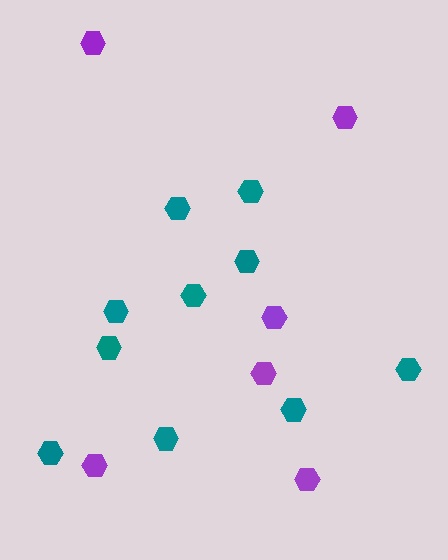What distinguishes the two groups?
There are 2 groups: one group of teal hexagons (10) and one group of purple hexagons (6).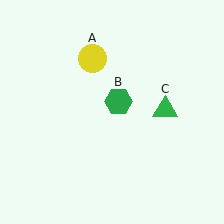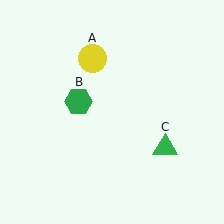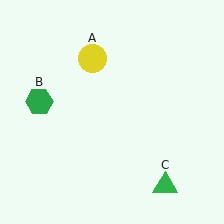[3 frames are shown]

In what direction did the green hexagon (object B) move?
The green hexagon (object B) moved left.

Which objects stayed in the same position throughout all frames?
Yellow circle (object A) remained stationary.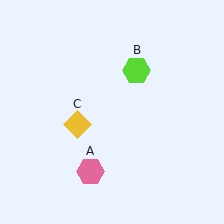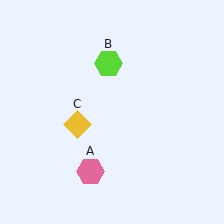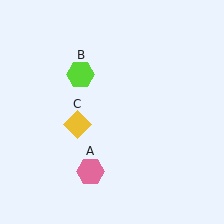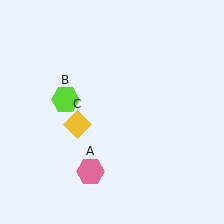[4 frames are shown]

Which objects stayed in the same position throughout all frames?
Pink hexagon (object A) and yellow diamond (object C) remained stationary.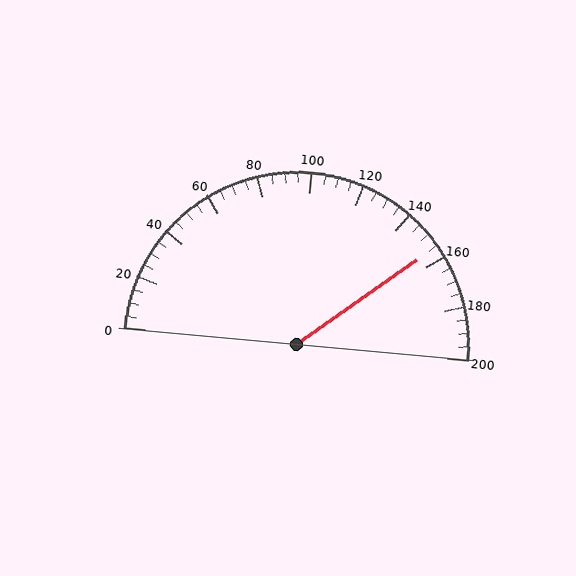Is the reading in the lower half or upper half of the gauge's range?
The reading is in the upper half of the range (0 to 200).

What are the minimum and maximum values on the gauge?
The gauge ranges from 0 to 200.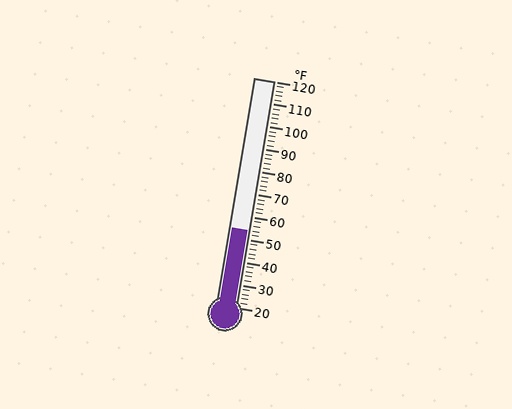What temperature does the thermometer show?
The thermometer shows approximately 54°F.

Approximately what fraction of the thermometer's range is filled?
The thermometer is filled to approximately 35% of its range.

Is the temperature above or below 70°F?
The temperature is below 70°F.